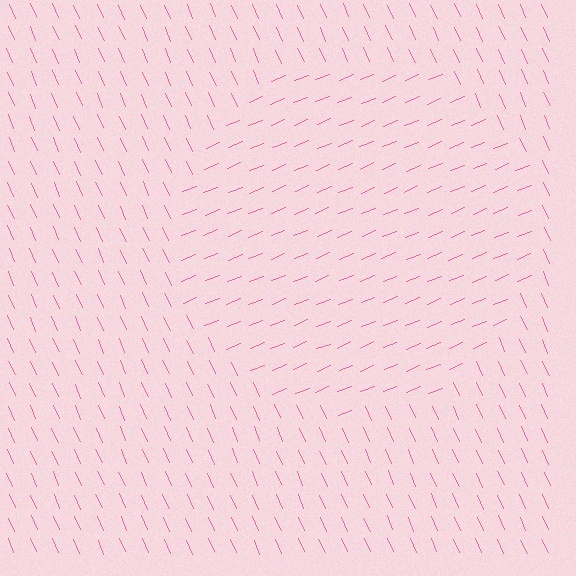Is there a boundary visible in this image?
Yes, there is a texture boundary formed by a change in line orientation.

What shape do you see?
I see a circle.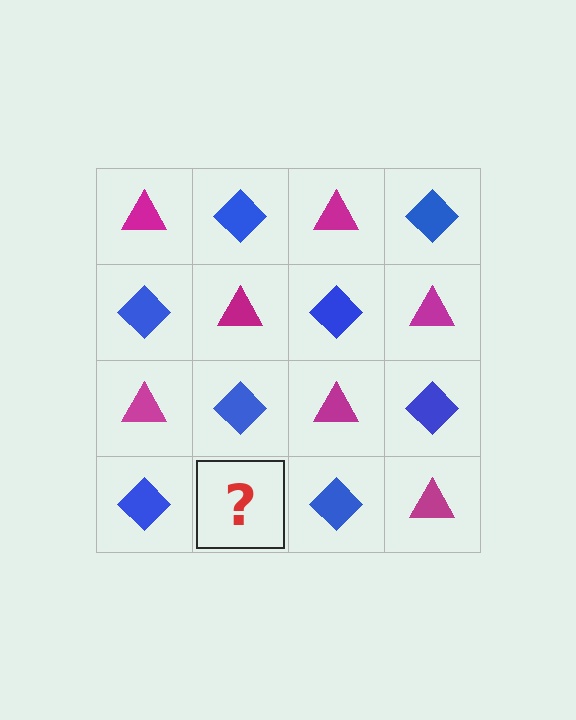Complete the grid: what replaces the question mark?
The question mark should be replaced with a magenta triangle.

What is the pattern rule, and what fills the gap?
The rule is that it alternates magenta triangle and blue diamond in a checkerboard pattern. The gap should be filled with a magenta triangle.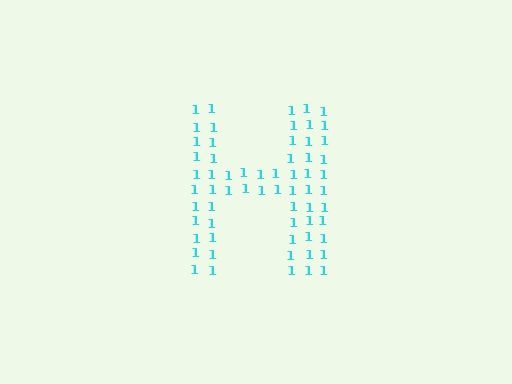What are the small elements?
The small elements are digit 1's.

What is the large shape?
The large shape is the letter H.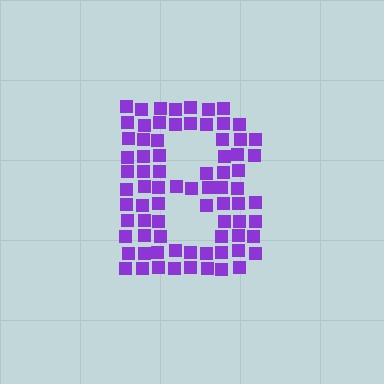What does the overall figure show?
The overall figure shows the letter B.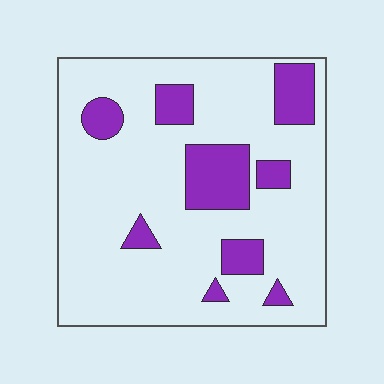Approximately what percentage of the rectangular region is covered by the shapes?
Approximately 20%.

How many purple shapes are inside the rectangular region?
9.